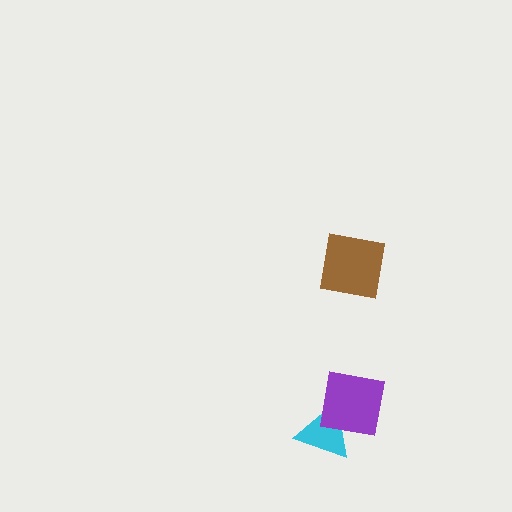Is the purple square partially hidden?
No, no other shape covers it.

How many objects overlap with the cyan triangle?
1 object overlaps with the cyan triangle.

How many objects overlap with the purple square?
1 object overlaps with the purple square.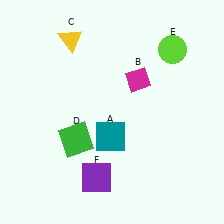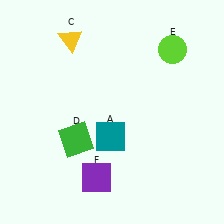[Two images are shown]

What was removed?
The magenta diamond (B) was removed in Image 2.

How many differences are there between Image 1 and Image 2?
There is 1 difference between the two images.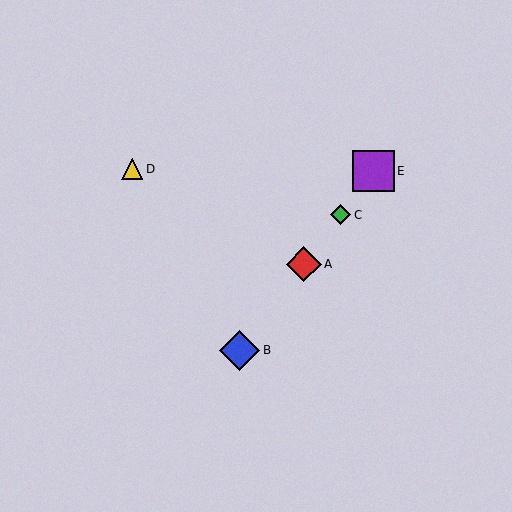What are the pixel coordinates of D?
Object D is at (132, 169).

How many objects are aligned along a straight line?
4 objects (A, B, C, E) are aligned along a straight line.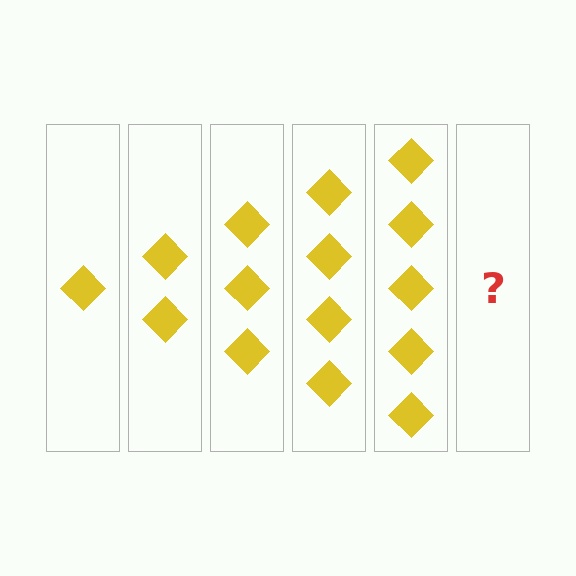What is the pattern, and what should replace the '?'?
The pattern is that each step adds one more diamond. The '?' should be 6 diamonds.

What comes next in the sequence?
The next element should be 6 diamonds.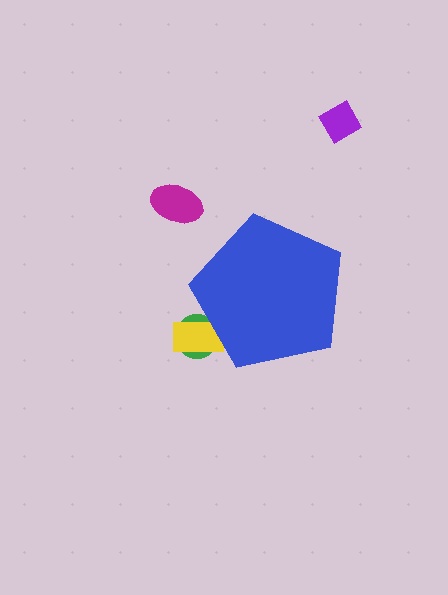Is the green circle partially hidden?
Yes, the green circle is partially hidden behind the blue pentagon.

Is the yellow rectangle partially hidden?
Yes, the yellow rectangle is partially hidden behind the blue pentagon.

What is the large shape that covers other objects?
A blue pentagon.